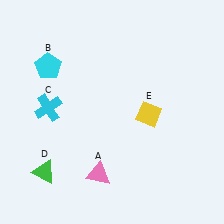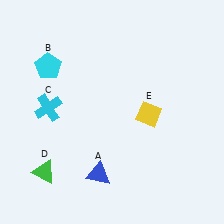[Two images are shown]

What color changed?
The triangle (A) changed from pink in Image 1 to blue in Image 2.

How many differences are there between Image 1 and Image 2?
There is 1 difference between the two images.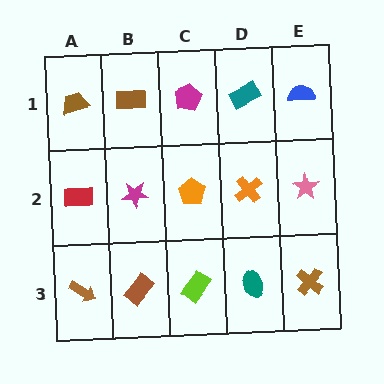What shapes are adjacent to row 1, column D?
An orange cross (row 2, column D), a magenta pentagon (row 1, column C), a blue semicircle (row 1, column E).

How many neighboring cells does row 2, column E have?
3.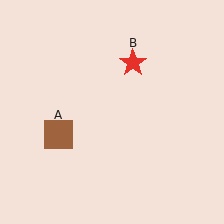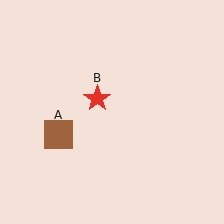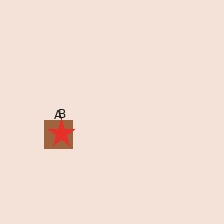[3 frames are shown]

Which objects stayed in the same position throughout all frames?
Brown square (object A) remained stationary.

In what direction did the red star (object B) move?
The red star (object B) moved down and to the left.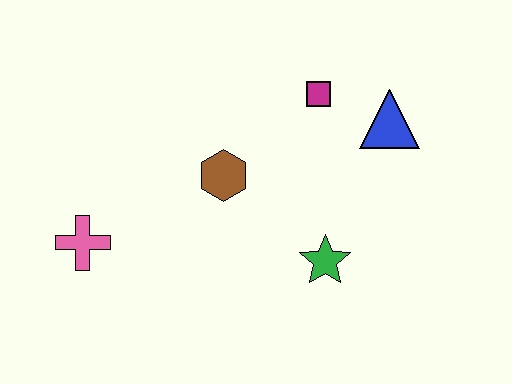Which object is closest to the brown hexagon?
The magenta square is closest to the brown hexagon.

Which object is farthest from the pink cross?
The blue triangle is farthest from the pink cross.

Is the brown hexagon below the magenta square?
Yes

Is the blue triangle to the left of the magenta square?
No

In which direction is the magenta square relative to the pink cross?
The magenta square is to the right of the pink cross.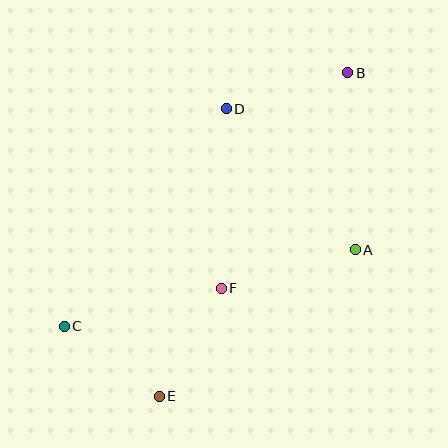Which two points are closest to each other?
Points C and E are closest to each other.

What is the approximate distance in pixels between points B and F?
The distance between B and F is approximately 250 pixels.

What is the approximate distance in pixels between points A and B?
The distance between A and B is approximately 177 pixels.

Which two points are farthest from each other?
Points B and C are farthest from each other.